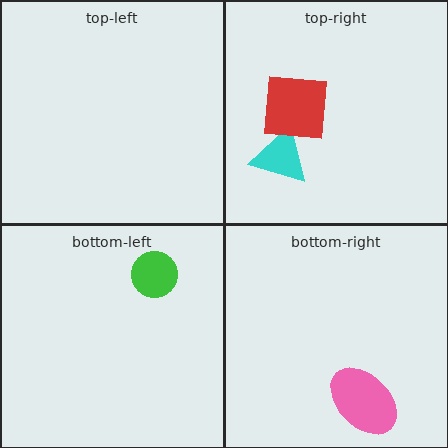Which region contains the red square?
The top-right region.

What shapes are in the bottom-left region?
The green circle.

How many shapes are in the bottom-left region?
1.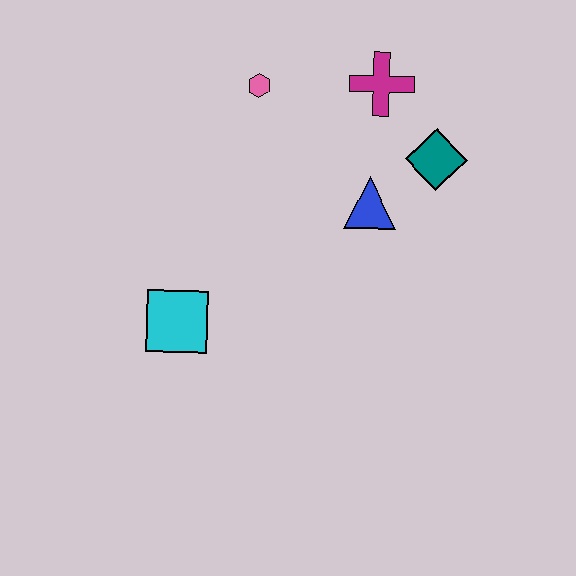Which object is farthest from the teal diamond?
The cyan square is farthest from the teal diamond.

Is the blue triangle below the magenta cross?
Yes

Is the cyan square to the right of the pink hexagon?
No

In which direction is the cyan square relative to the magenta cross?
The cyan square is below the magenta cross.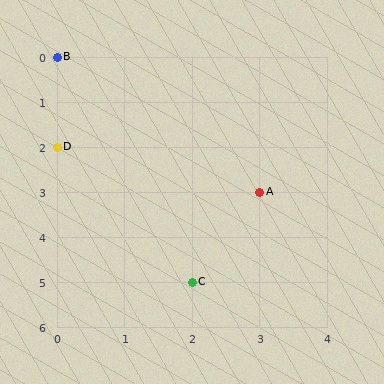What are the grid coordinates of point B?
Point B is at grid coordinates (0, 0).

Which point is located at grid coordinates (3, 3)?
Point A is at (3, 3).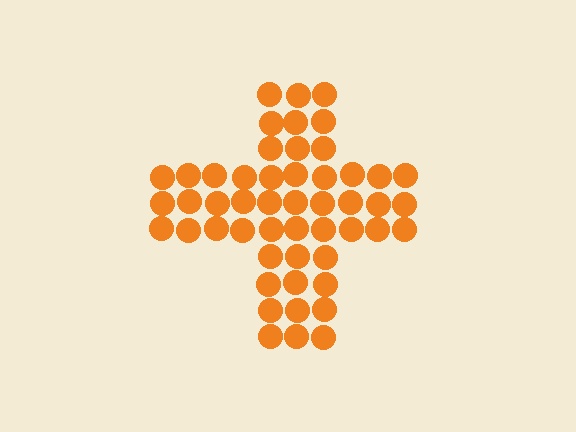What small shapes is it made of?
It is made of small circles.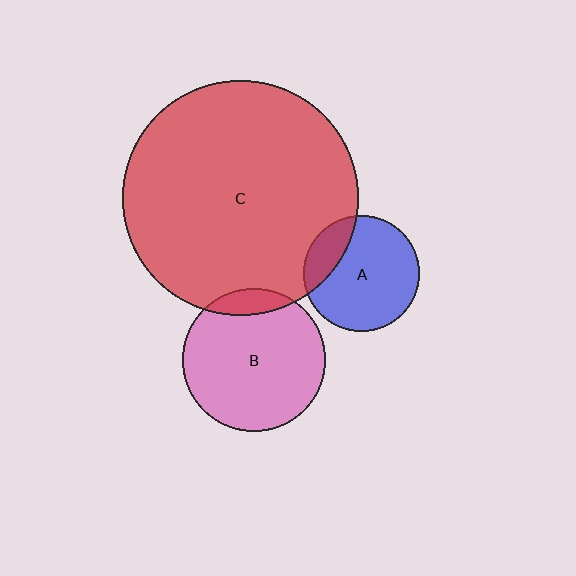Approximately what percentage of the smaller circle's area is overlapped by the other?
Approximately 10%.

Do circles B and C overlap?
Yes.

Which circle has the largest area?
Circle C (red).